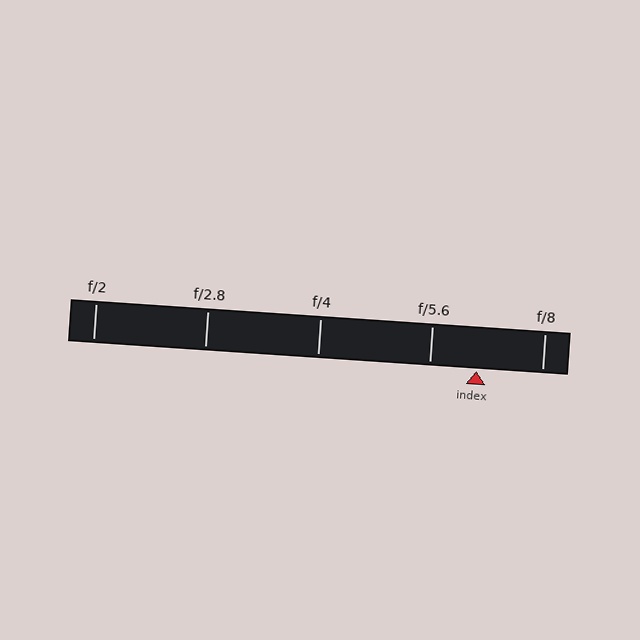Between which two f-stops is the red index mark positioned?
The index mark is between f/5.6 and f/8.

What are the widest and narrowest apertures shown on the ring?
The widest aperture shown is f/2 and the narrowest is f/8.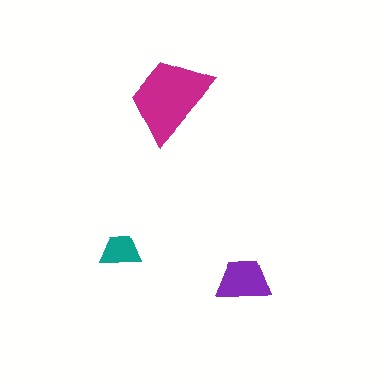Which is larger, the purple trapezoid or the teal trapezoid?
The purple one.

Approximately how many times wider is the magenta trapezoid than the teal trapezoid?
About 2 times wider.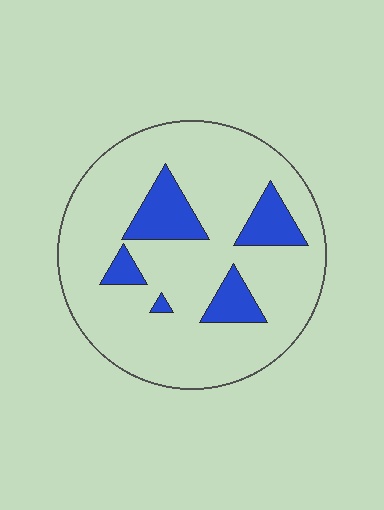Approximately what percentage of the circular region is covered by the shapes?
Approximately 15%.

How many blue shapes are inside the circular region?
5.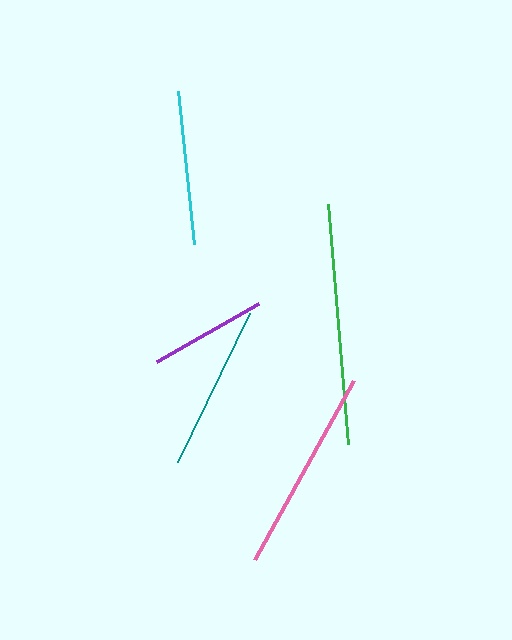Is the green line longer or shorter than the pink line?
The green line is longer than the pink line.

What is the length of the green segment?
The green segment is approximately 241 pixels long.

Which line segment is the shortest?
The purple line is the shortest at approximately 117 pixels.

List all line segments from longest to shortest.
From longest to shortest: green, pink, teal, cyan, purple.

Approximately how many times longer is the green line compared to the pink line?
The green line is approximately 1.2 times the length of the pink line.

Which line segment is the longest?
The green line is the longest at approximately 241 pixels.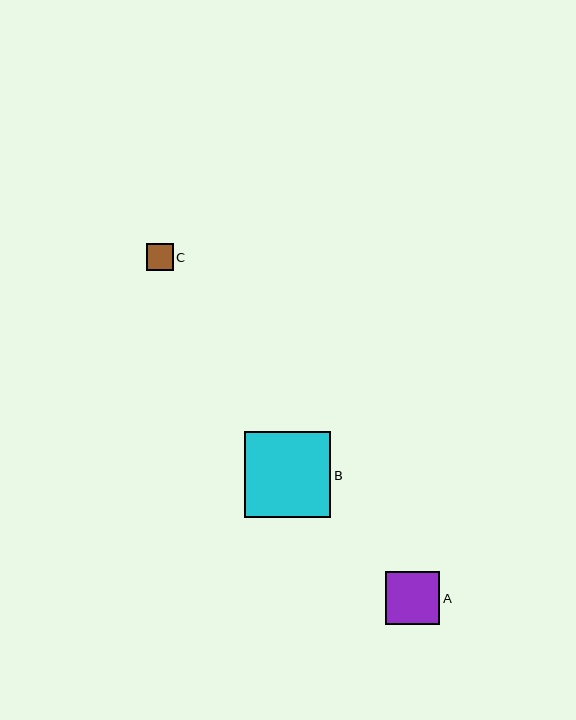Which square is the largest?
Square B is the largest with a size of approximately 86 pixels.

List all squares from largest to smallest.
From largest to smallest: B, A, C.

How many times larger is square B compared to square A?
Square B is approximately 1.6 times the size of square A.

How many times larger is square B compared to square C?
Square B is approximately 3.2 times the size of square C.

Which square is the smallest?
Square C is the smallest with a size of approximately 27 pixels.